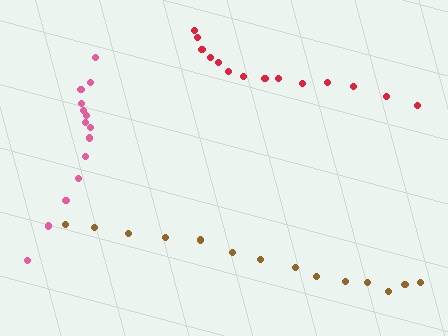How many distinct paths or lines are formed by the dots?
There are 3 distinct paths.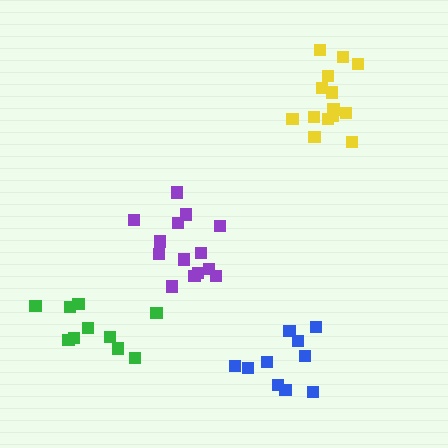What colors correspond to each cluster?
The clusters are colored: blue, purple, yellow, green.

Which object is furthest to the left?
The green cluster is leftmost.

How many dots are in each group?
Group 1: 10 dots, Group 2: 14 dots, Group 3: 14 dots, Group 4: 10 dots (48 total).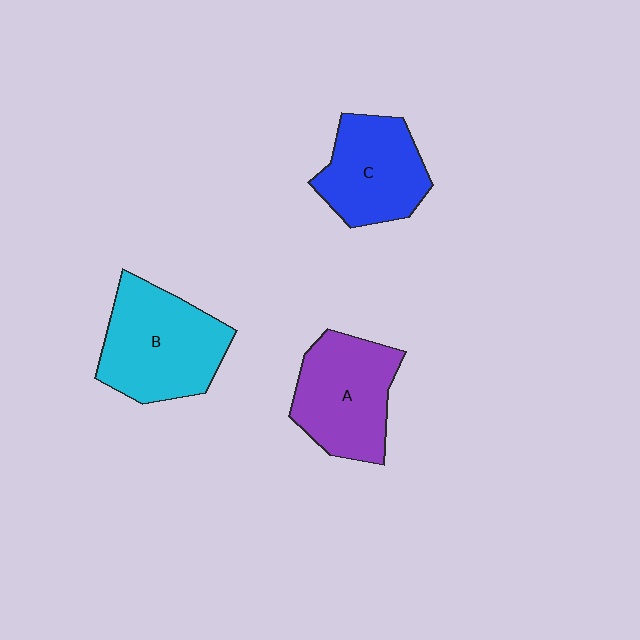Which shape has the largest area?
Shape B (cyan).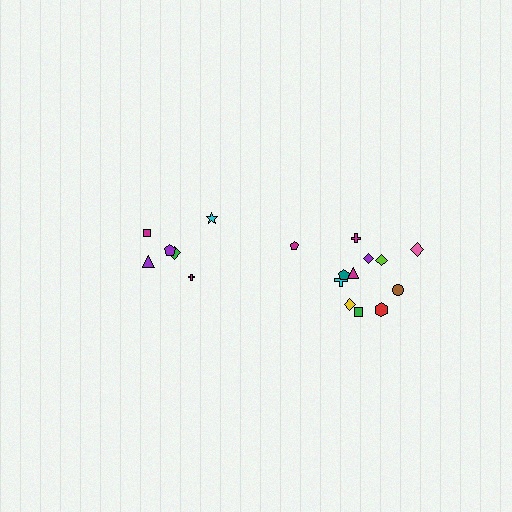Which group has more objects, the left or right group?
The right group.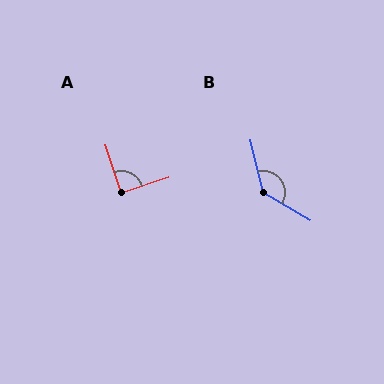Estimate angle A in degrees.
Approximately 91 degrees.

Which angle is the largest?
B, at approximately 134 degrees.